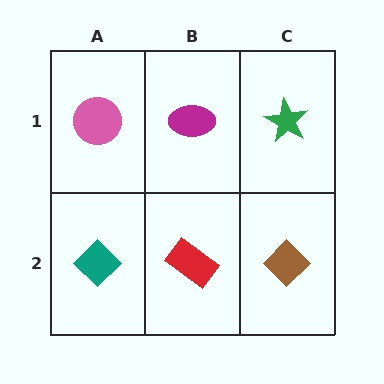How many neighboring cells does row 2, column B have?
3.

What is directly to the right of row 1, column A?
A magenta ellipse.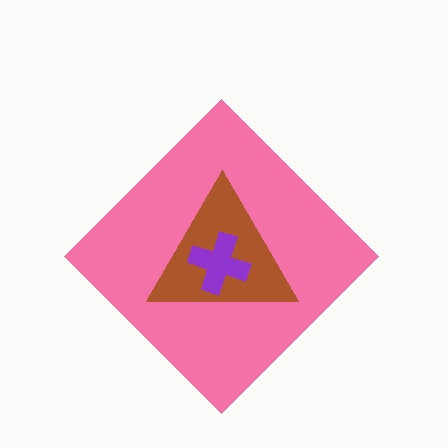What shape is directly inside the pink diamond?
The brown triangle.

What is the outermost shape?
The pink diamond.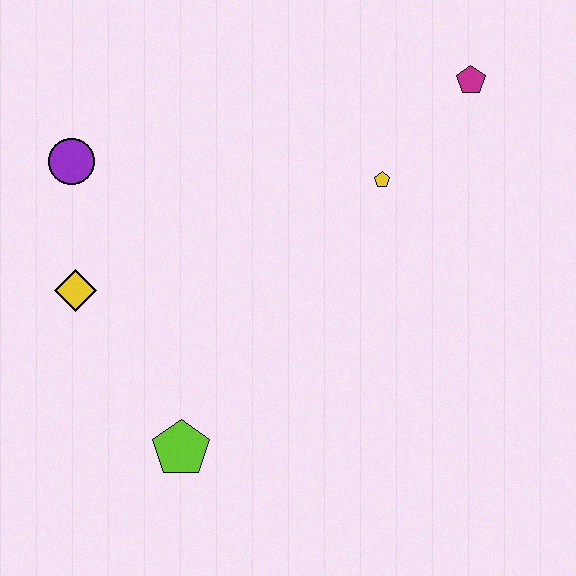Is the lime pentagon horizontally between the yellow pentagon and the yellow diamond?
Yes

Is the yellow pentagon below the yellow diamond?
No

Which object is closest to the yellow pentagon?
The magenta pentagon is closest to the yellow pentagon.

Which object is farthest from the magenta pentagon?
The lime pentagon is farthest from the magenta pentagon.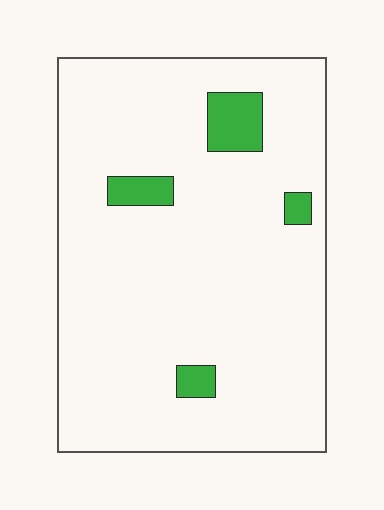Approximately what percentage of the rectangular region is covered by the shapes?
Approximately 5%.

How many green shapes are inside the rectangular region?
4.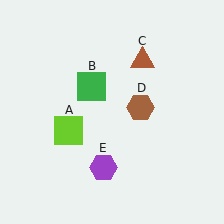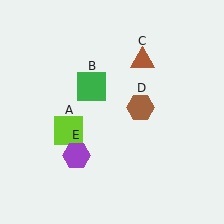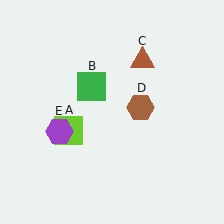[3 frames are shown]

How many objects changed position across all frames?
1 object changed position: purple hexagon (object E).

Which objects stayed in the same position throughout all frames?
Lime square (object A) and green square (object B) and brown triangle (object C) and brown hexagon (object D) remained stationary.